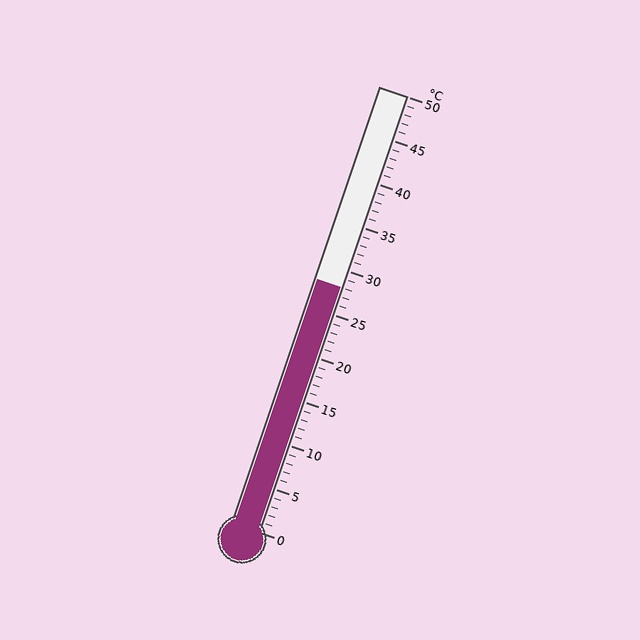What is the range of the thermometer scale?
The thermometer scale ranges from 0°C to 50°C.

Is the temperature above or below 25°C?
The temperature is above 25°C.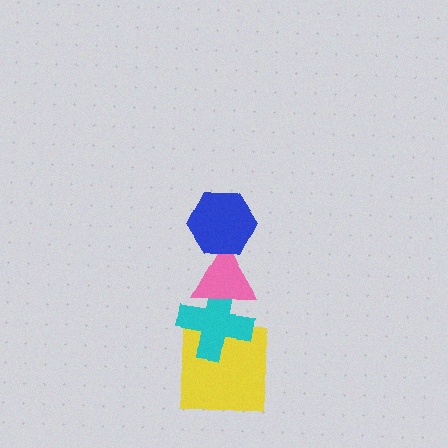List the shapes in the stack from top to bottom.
From top to bottom: the blue hexagon, the pink triangle, the cyan cross, the yellow square.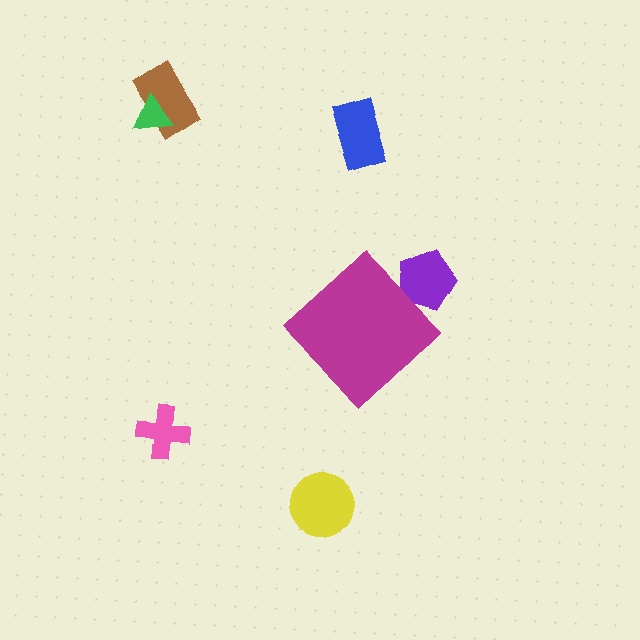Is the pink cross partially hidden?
No, the pink cross is fully visible.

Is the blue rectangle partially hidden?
No, the blue rectangle is fully visible.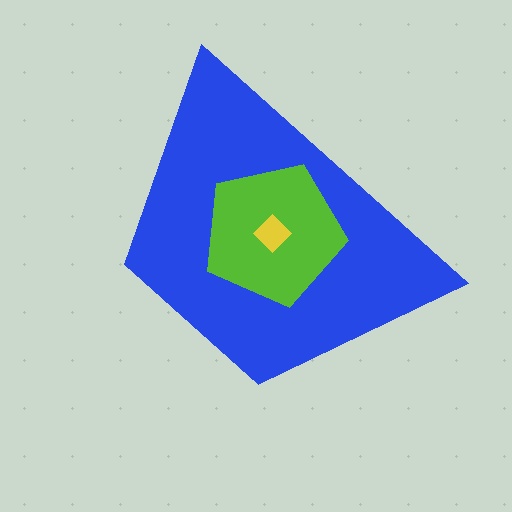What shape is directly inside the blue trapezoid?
The lime pentagon.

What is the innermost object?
The yellow diamond.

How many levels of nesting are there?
3.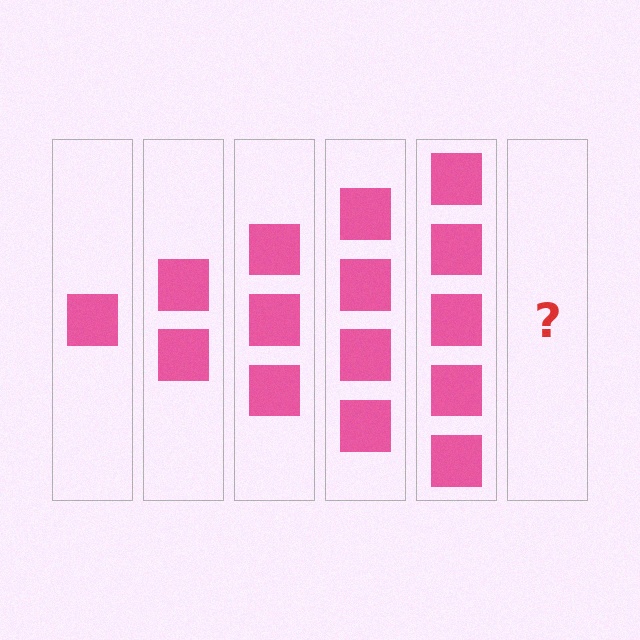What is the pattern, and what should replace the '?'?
The pattern is that each step adds one more square. The '?' should be 6 squares.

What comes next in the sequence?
The next element should be 6 squares.